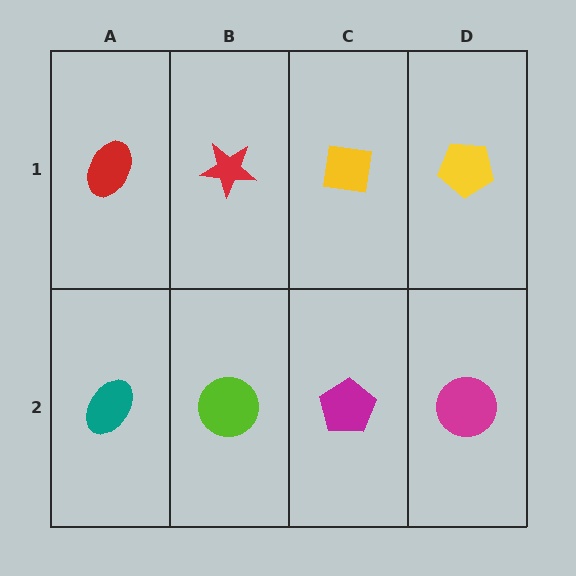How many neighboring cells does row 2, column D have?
2.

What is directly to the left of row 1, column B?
A red ellipse.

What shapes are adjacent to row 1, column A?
A teal ellipse (row 2, column A), a red star (row 1, column B).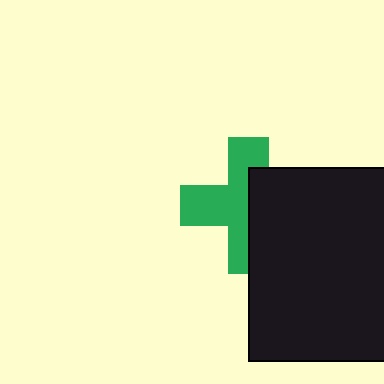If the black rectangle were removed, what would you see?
You would see the complete green cross.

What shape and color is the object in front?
The object in front is a black rectangle.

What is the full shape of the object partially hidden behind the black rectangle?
The partially hidden object is a green cross.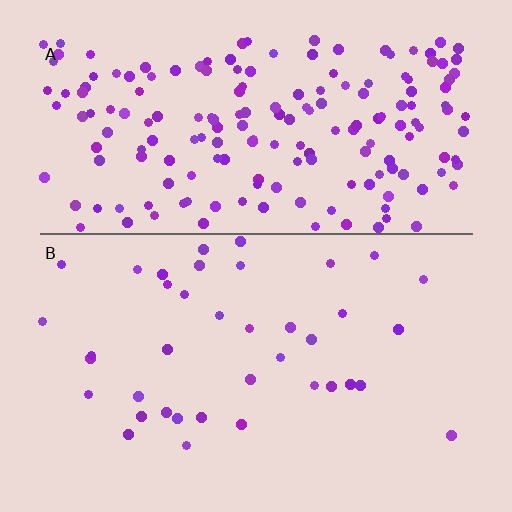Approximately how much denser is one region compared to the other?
Approximately 4.8× — region A over region B.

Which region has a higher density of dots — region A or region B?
A (the top).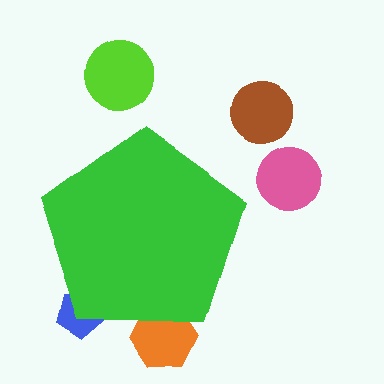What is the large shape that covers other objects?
A green pentagon.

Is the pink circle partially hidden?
No, the pink circle is fully visible.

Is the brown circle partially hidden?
No, the brown circle is fully visible.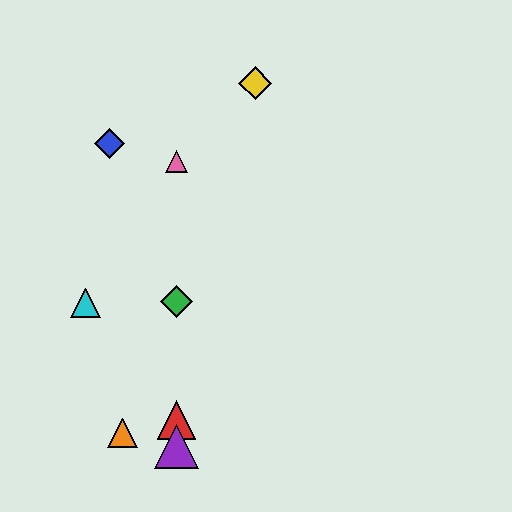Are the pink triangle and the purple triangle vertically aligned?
Yes, both are at x≈176.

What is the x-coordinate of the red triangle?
The red triangle is at x≈176.